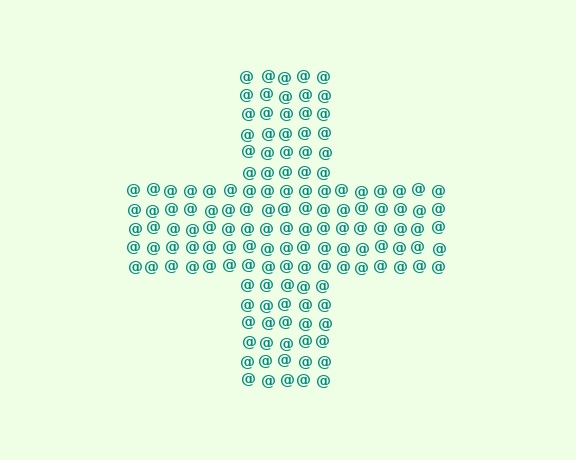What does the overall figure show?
The overall figure shows a cross.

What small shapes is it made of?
It is made of small at signs.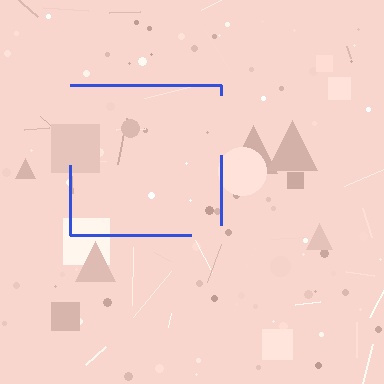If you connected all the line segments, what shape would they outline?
They would outline a square.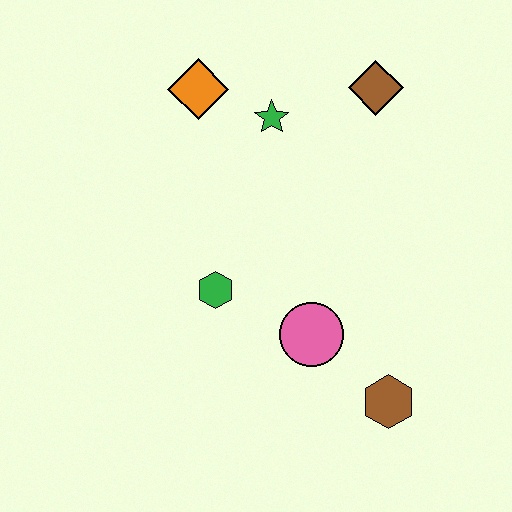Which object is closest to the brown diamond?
The green star is closest to the brown diamond.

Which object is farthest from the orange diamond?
The brown hexagon is farthest from the orange diamond.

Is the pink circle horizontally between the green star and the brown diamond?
Yes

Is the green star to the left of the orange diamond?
No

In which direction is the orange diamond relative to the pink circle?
The orange diamond is above the pink circle.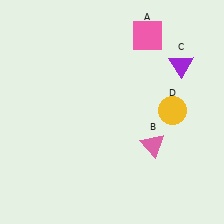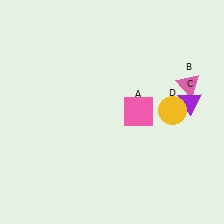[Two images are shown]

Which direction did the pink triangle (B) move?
The pink triangle (B) moved up.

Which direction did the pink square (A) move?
The pink square (A) moved down.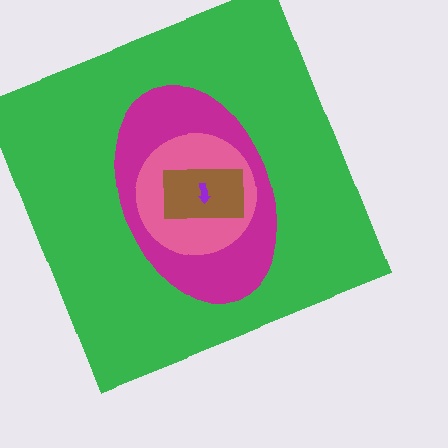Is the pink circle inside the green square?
Yes.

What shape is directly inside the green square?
The magenta ellipse.